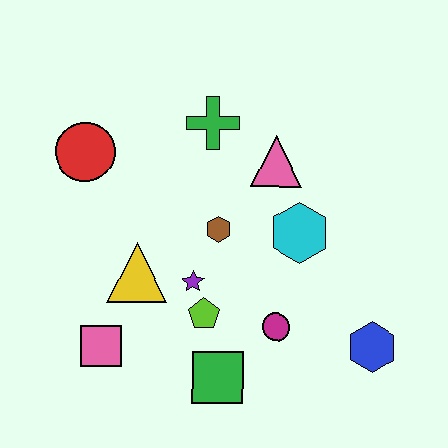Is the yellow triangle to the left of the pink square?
No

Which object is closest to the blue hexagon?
The magenta circle is closest to the blue hexagon.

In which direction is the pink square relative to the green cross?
The pink square is below the green cross.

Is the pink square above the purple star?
No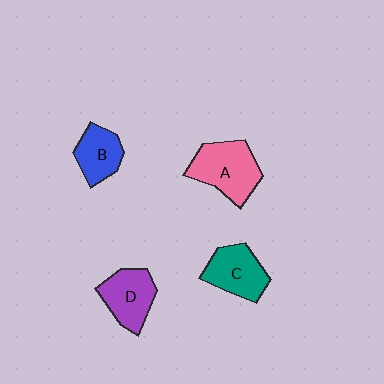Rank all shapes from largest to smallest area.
From largest to smallest: A (pink), C (teal), D (purple), B (blue).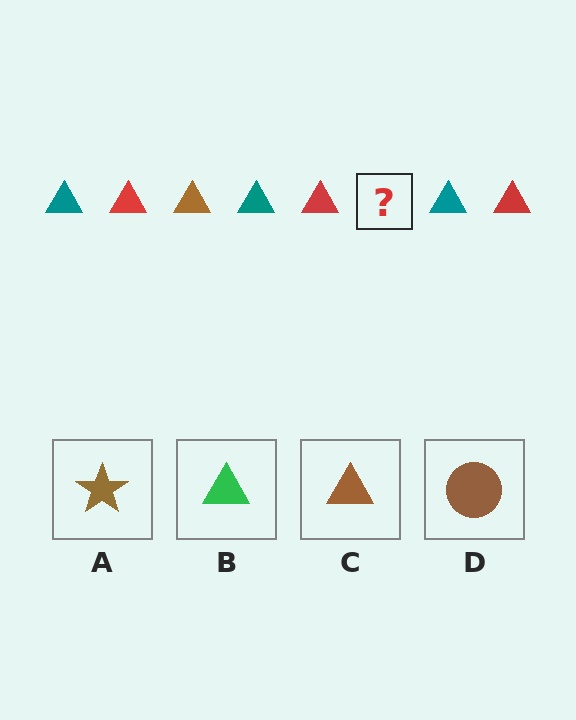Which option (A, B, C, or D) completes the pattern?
C.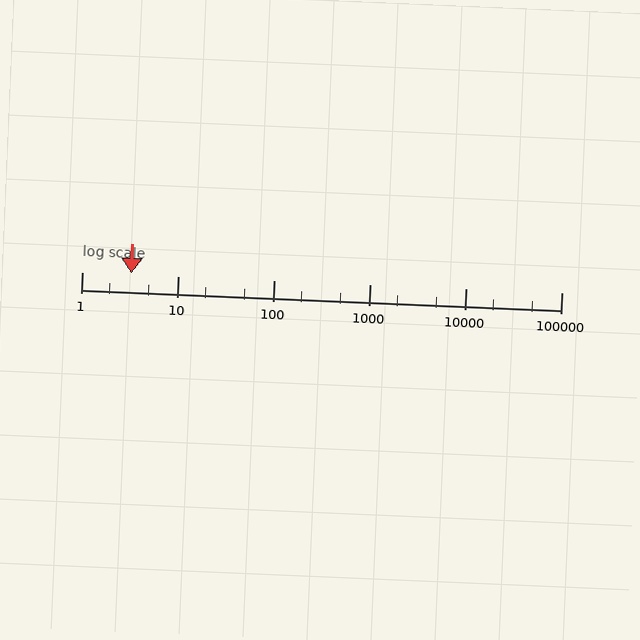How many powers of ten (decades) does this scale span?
The scale spans 5 decades, from 1 to 100000.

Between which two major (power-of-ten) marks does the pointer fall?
The pointer is between 1 and 10.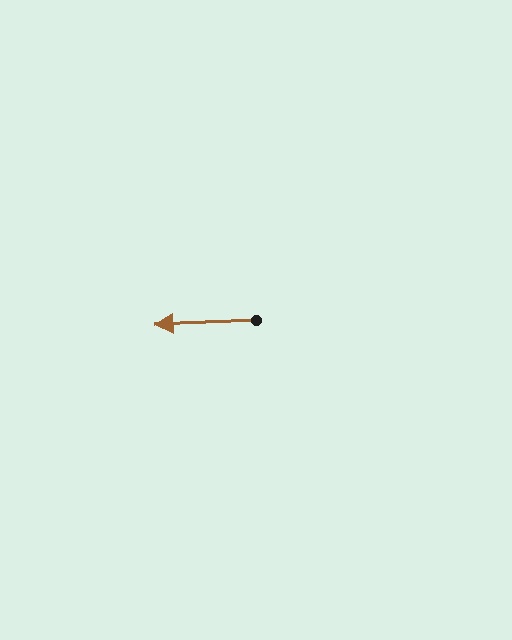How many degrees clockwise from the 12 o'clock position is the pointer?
Approximately 267 degrees.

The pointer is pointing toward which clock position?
Roughly 9 o'clock.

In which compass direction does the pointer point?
West.